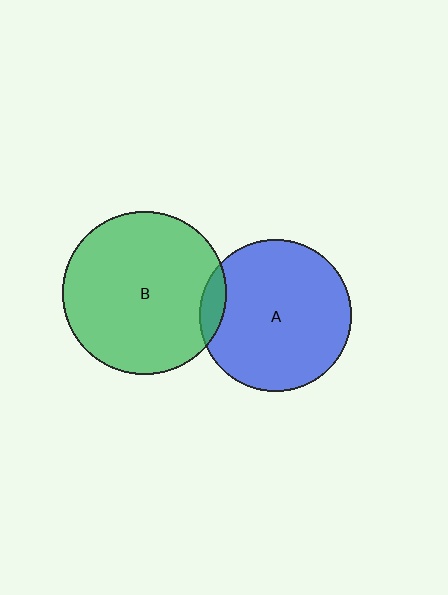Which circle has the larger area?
Circle B (green).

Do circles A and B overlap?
Yes.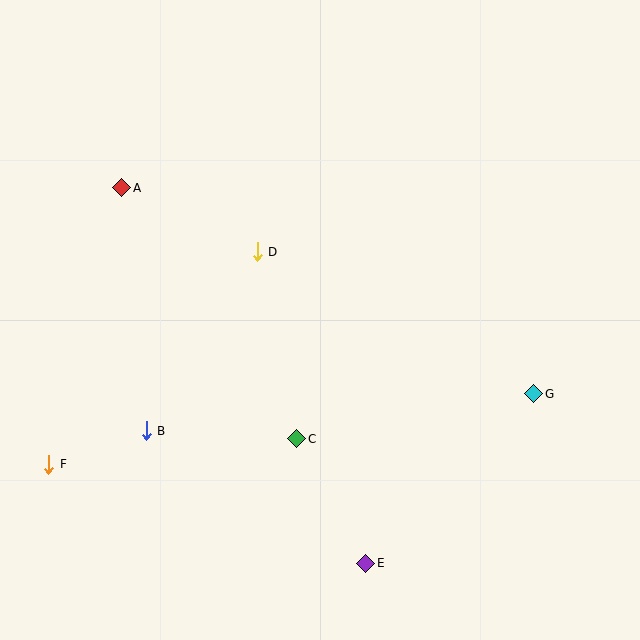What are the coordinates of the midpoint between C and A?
The midpoint between C and A is at (209, 313).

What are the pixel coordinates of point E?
Point E is at (366, 563).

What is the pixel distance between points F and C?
The distance between F and C is 249 pixels.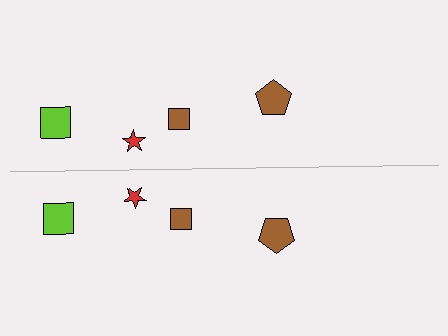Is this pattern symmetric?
Yes, this pattern has bilateral (reflection) symmetry.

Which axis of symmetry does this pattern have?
The pattern has a horizontal axis of symmetry running through the center of the image.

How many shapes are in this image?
There are 8 shapes in this image.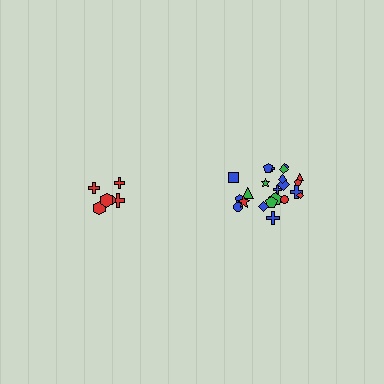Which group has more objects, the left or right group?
The right group.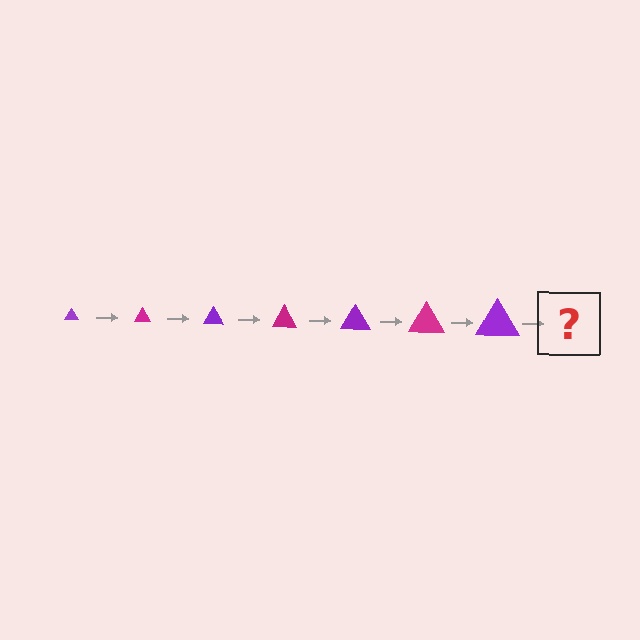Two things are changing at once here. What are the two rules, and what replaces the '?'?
The two rules are that the triangle grows larger each step and the color cycles through purple and magenta. The '?' should be a magenta triangle, larger than the previous one.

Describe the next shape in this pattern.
It should be a magenta triangle, larger than the previous one.